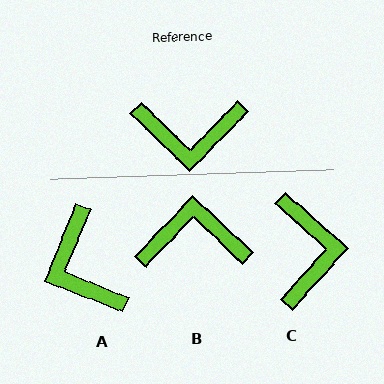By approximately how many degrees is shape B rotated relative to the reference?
Approximately 179 degrees clockwise.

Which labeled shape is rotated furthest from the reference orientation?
B, about 179 degrees away.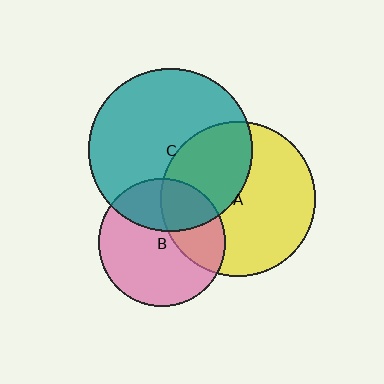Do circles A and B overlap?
Yes.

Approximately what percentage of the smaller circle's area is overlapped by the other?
Approximately 30%.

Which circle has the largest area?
Circle C (teal).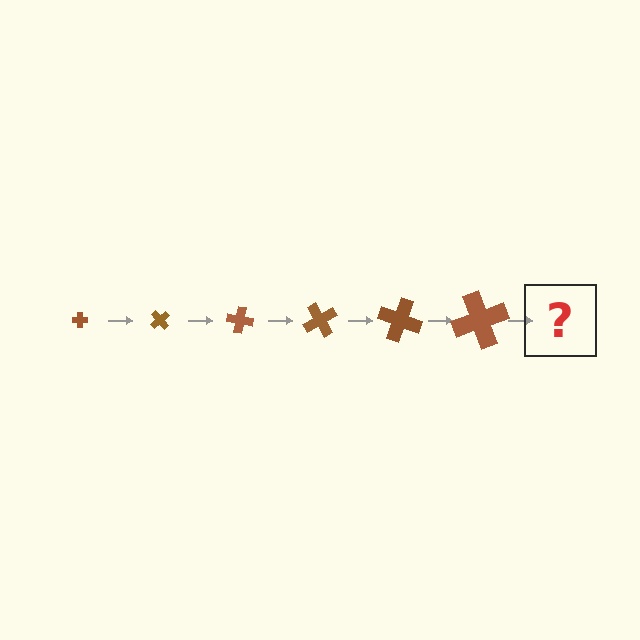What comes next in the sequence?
The next element should be a cross, larger than the previous one and rotated 300 degrees from the start.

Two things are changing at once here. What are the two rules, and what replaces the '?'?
The two rules are that the cross grows larger each step and it rotates 50 degrees each step. The '?' should be a cross, larger than the previous one and rotated 300 degrees from the start.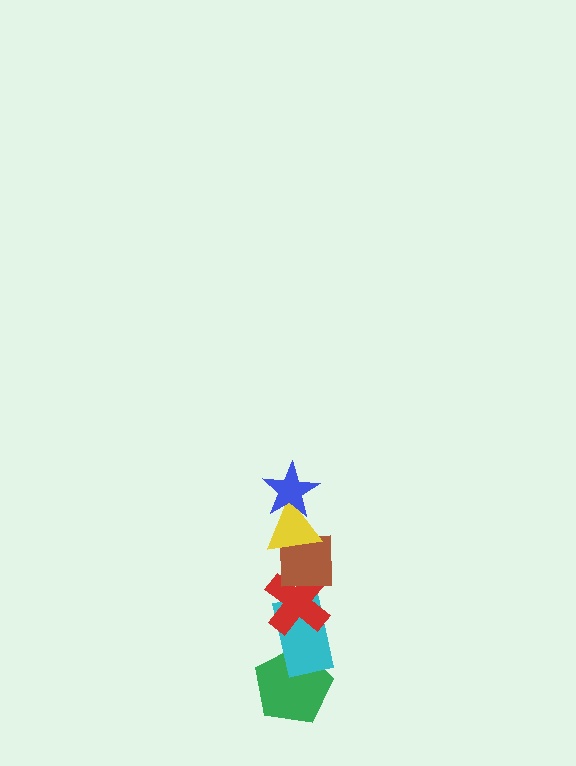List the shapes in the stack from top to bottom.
From top to bottom: the blue star, the yellow triangle, the brown square, the red cross, the cyan rectangle, the green pentagon.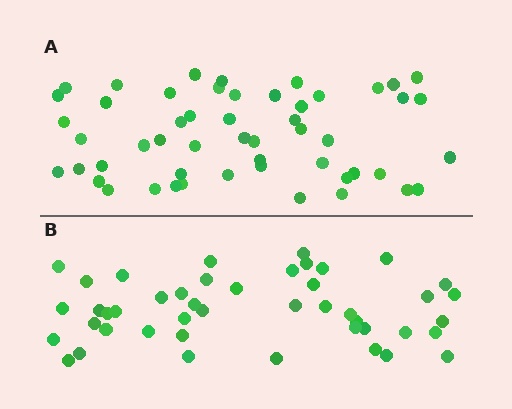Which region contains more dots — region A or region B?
Region A (the top region) has more dots.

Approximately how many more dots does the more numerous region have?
Region A has roughly 8 or so more dots than region B.